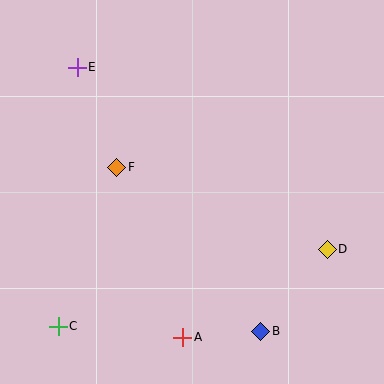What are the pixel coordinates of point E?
Point E is at (77, 67).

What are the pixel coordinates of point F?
Point F is at (117, 167).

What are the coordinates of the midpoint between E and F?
The midpoint between E and F is at (97, 117).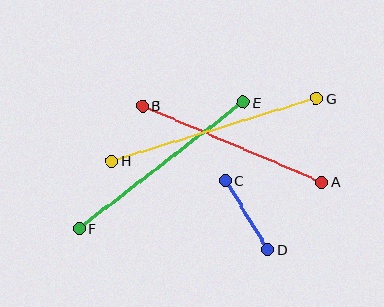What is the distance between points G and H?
The distance is approximately 214 pixels.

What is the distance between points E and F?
The distance is approximately 208 pixels.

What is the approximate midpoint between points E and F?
The midpoint is at approximately (161, 165) pixels.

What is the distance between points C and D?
The distance is approximately 81 pixels.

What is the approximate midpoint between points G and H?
The midpoint is at approximately (214, 130) pixels.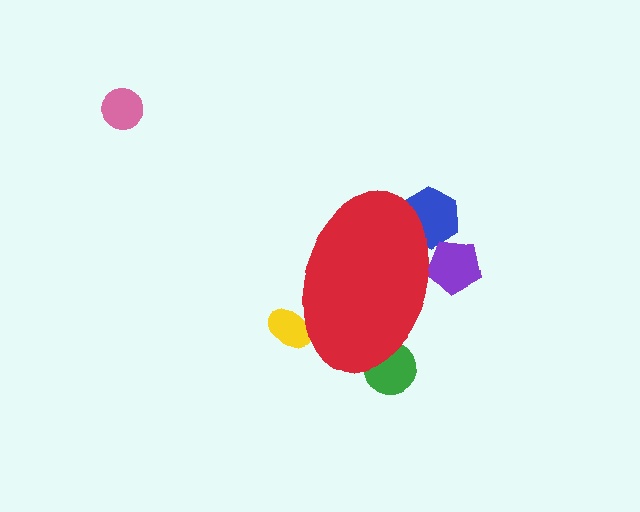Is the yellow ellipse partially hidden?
Yes, the yellow ellipse is partially hidden behind the red ellipse.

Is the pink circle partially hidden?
No, the pink circle is fully visible.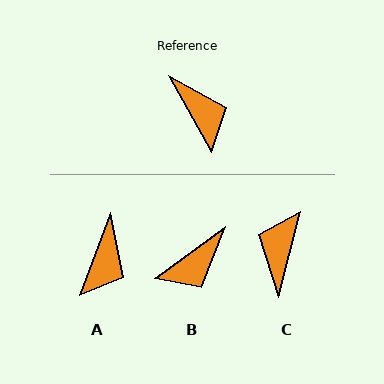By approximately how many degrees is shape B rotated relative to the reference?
Approximately 82 degrees clockwise.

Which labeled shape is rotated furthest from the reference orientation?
C, about 137 degrees away.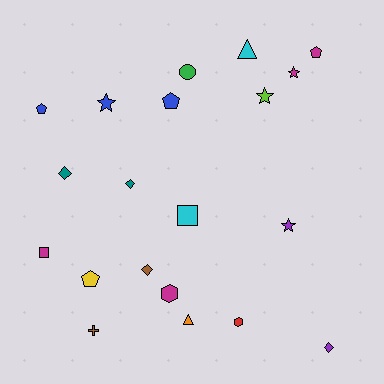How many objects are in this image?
There are 20 objects.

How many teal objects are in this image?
There are 2 teal objects.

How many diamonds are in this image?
There are 4 diamonds.